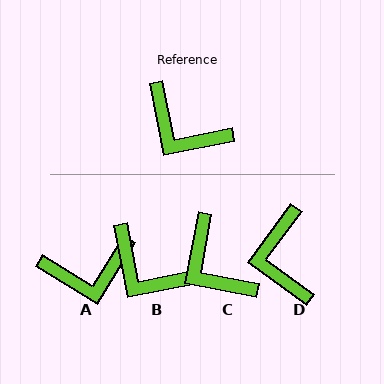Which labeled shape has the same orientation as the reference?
B.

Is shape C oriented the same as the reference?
No, it is off by about 21 degrees.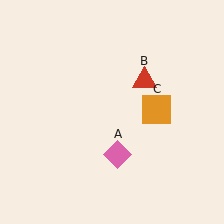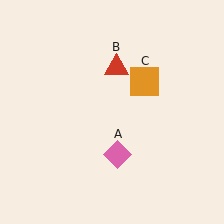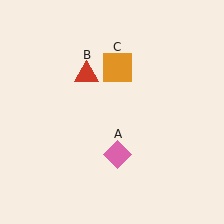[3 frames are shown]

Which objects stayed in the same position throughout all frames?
Pink diamond (object A) remained stationary.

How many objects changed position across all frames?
2 objects changed position: red triangle (object B), orange square (object C).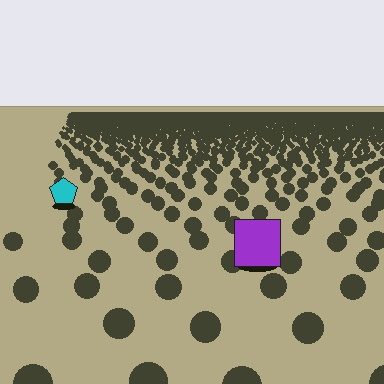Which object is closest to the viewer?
The purple square is closest. The texture marks near it are larger and more spread out.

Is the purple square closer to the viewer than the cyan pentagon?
Yes. The purple square is closer — you can tell from the texture gradient: the ground texture is coarser near it.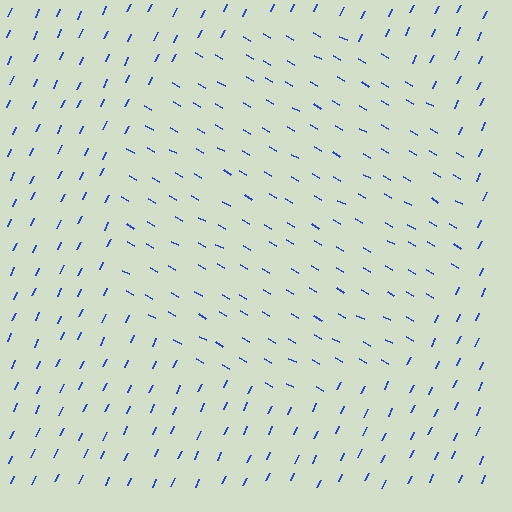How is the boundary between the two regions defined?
The boundary is defined purely by a change in line orientation (approximately 86 degrees difference). All lines are the same color and thickness.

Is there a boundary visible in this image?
Yes, there is a texture boundary formed by a change in line orientation.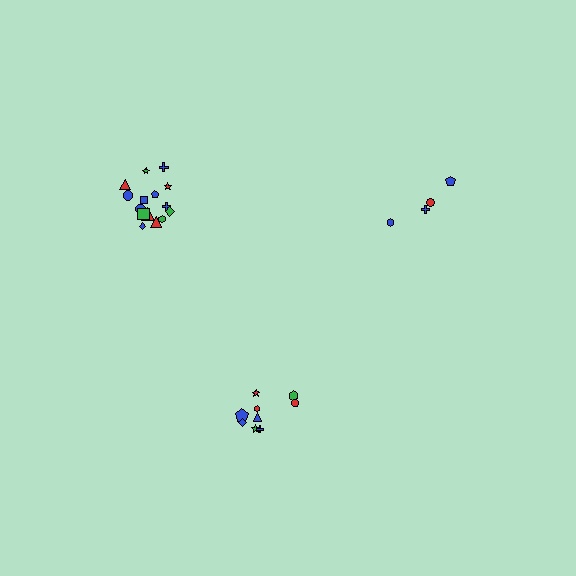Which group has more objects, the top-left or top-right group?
The top-left group.